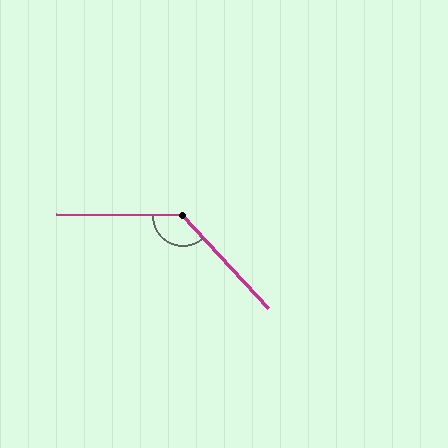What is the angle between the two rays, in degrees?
Approximately 133 degrees.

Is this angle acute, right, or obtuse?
It is obtuse.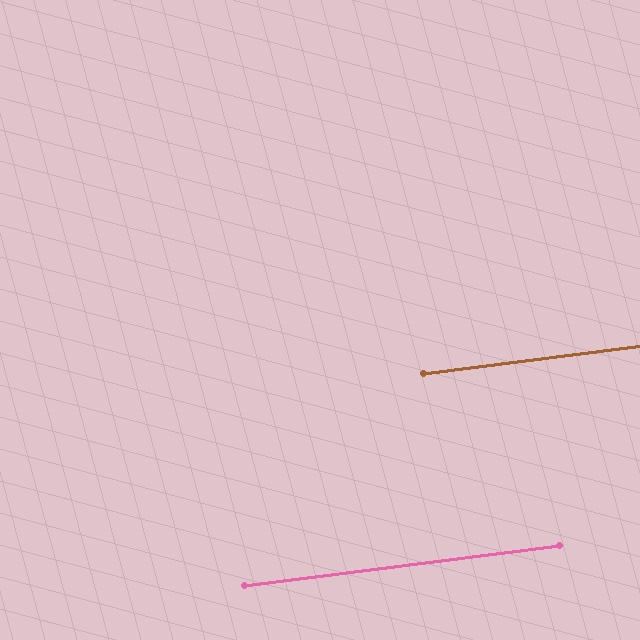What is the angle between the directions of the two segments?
Approximately 0 degrees.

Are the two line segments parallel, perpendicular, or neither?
Parallel — their directions differ by only 0.1°.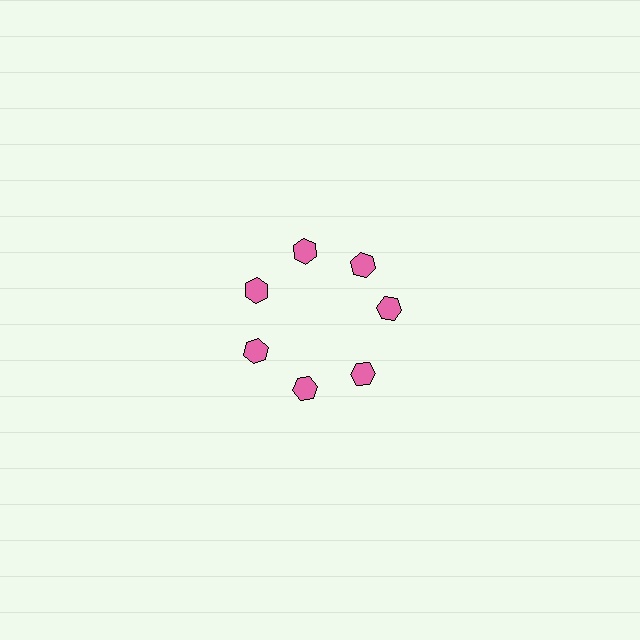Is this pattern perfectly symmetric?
No. The 7 pink hexagons are arranged in a ring, but one element near the 3 o'clock position is rotated out of alignment along the ring, breaking the 7-fold rotational symmetry.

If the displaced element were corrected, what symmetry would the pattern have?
It would have 7-fold rotational symmetry — the pattern would map onto itself every 51 degrees.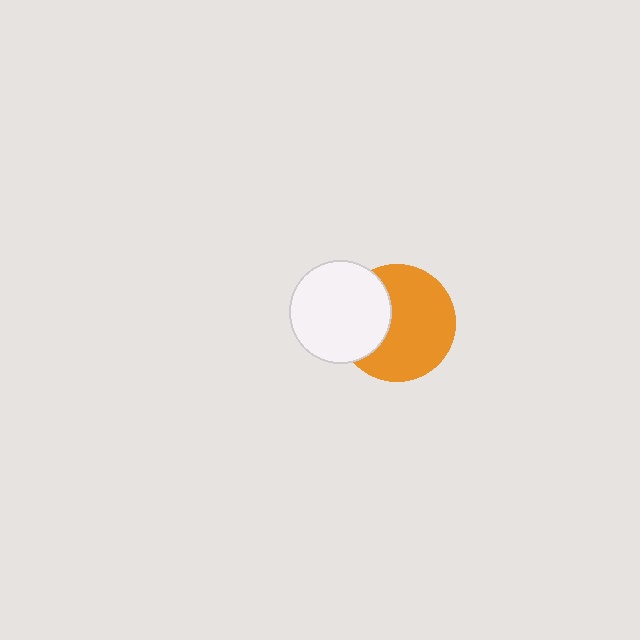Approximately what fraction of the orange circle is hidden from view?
Roughly 32% of the orange circle is hidden behind the white circle.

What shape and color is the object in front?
The object in front is a white circle.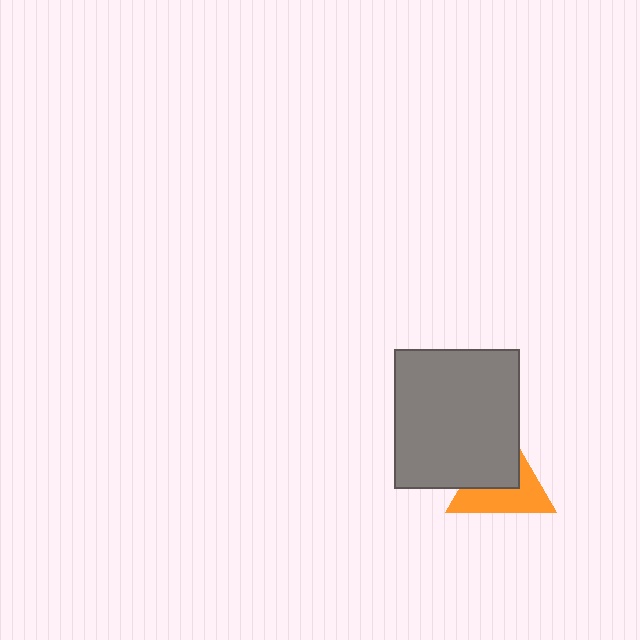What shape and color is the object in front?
The object in front is a gray rectangle.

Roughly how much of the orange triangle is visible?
About half of it is visible (roughly 53%).